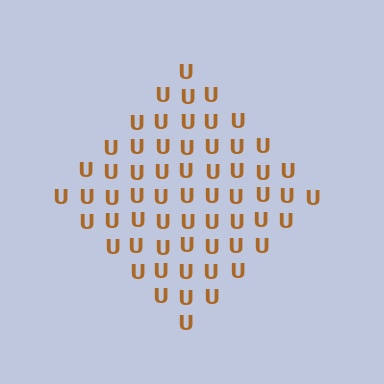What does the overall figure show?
The overall figure shows a diamond.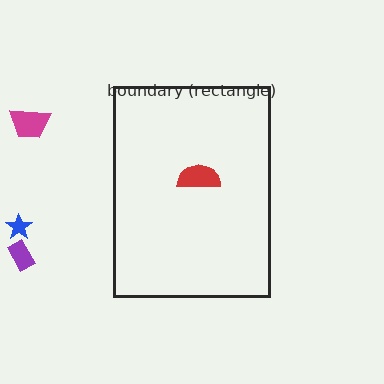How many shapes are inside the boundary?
1 inside, 3 outside.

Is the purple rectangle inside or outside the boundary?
Outside.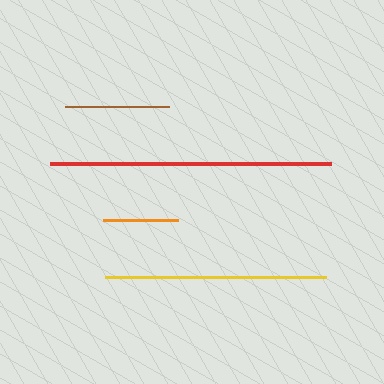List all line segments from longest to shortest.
From longest to shortest: red, yellow, brown, orange.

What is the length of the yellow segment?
The yellow segment is approximately 220 pixels long.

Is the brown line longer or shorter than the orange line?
The brown line is longer than the orange line.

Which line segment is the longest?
The red line is the longest at approximately 281 pixels.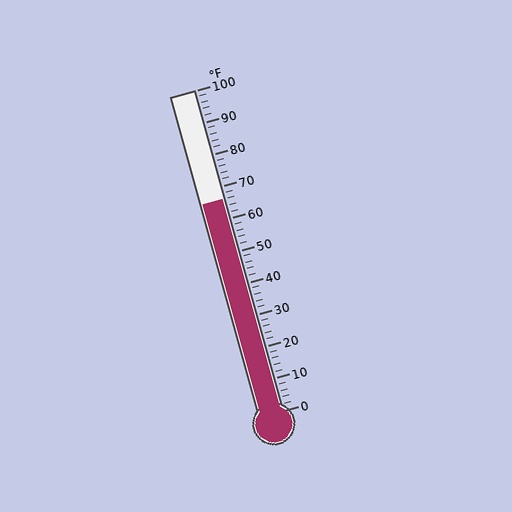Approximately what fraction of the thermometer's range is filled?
The thermometer is filled to approximately 65% of its range.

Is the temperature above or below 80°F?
The temperature is below 80°F.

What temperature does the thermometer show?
The thermometer shows approximately 66°F.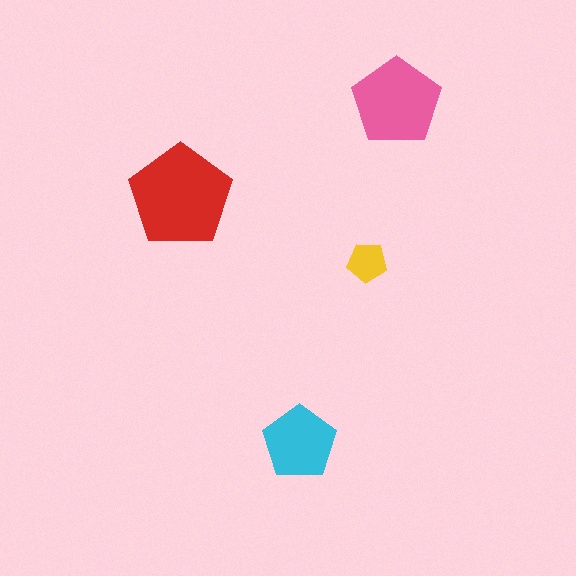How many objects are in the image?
There are 4 objects in the image.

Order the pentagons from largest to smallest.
the red one, the pink one, the cyan one, the yellow one.